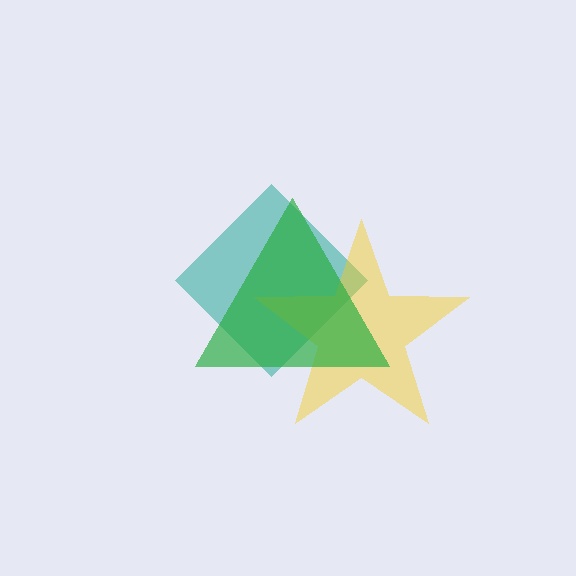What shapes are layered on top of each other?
The layered shapes are: a teal diamond, a yellow star, a green triangle.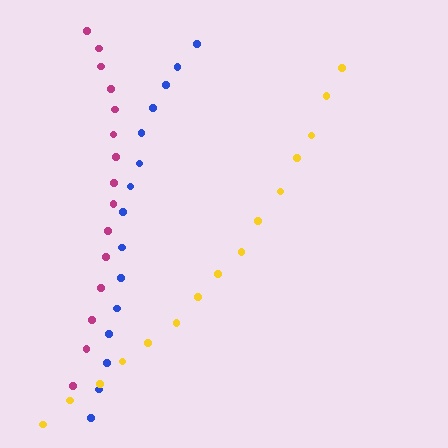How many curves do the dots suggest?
There are 3 distinct paths.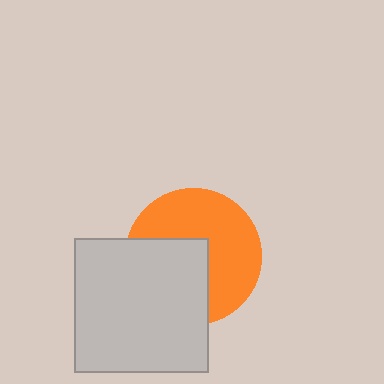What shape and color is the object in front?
The object in front is a light gray square.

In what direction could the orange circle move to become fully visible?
The orange circle could move toward the upper-right. That would shift it out from behind the light gray square entirely.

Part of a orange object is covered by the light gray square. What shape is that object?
It is a circle.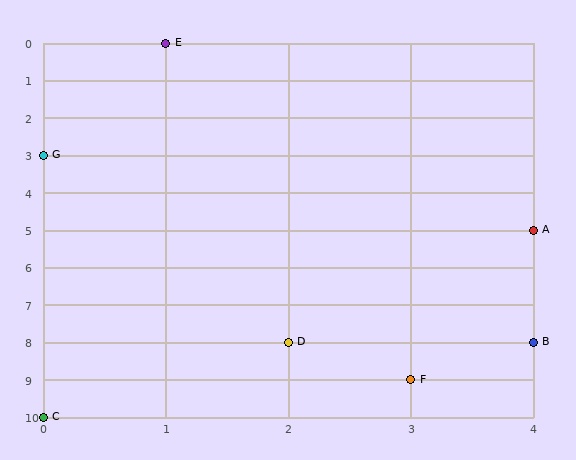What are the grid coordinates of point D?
Point D is at grid coordinates (2, 8).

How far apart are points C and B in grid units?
Points C and B are 4 columns and 2 rows apart (about 4.5 grid units diagonally).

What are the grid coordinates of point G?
Point G is at grid coordinates (0, 3).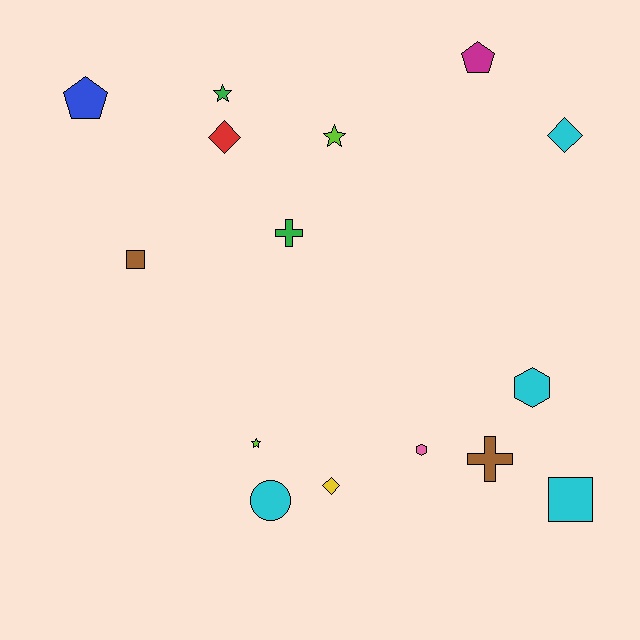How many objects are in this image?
There are 15 objects.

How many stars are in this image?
There are 3 stars.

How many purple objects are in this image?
There are no purple objects.